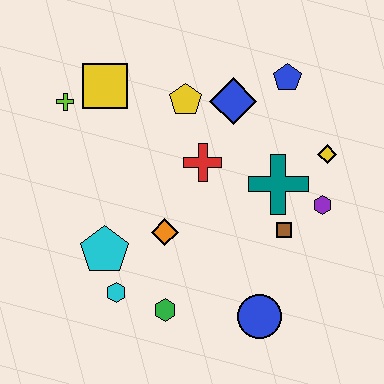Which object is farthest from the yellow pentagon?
The blue circle is farthest from the yellow pentagon.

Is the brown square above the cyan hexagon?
Yes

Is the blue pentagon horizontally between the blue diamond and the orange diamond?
No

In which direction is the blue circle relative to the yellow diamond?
The blue circle is below the yellow diamond.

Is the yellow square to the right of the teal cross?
No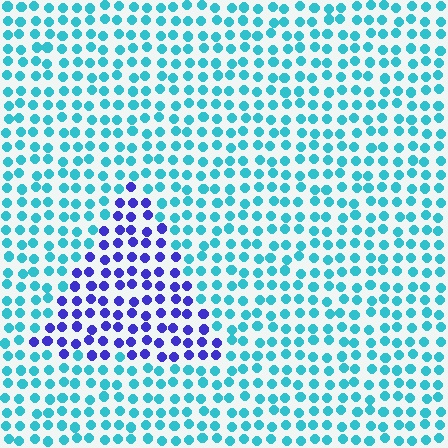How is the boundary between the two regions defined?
The boundary is defined purely by a slight shift in hue (about 62 degrees). Spacing, size, and orientation are identical on both sides.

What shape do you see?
I see a triangle.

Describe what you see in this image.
The image is filled with small cyan elements in a uniform arrangement. A triangle-shaped region is visible where the elements are tinted to a slightly different hue, forming a subtle color boundary.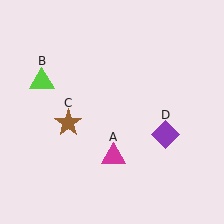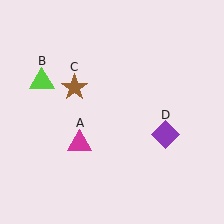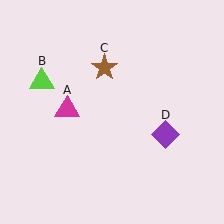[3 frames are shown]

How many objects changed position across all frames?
2 objects changed position: magenta triangle (object A), brown star (object C).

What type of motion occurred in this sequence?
The magenta triangle (object A), brown star (object C) rotated clockwise around the center of the scene.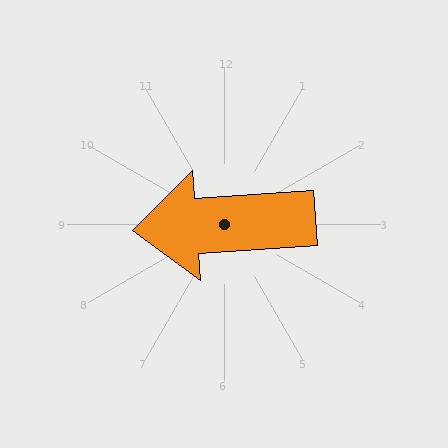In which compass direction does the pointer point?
West.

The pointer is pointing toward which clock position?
Roughly 9 o'clock.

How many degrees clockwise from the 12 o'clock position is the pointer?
Approximately 266 degrees.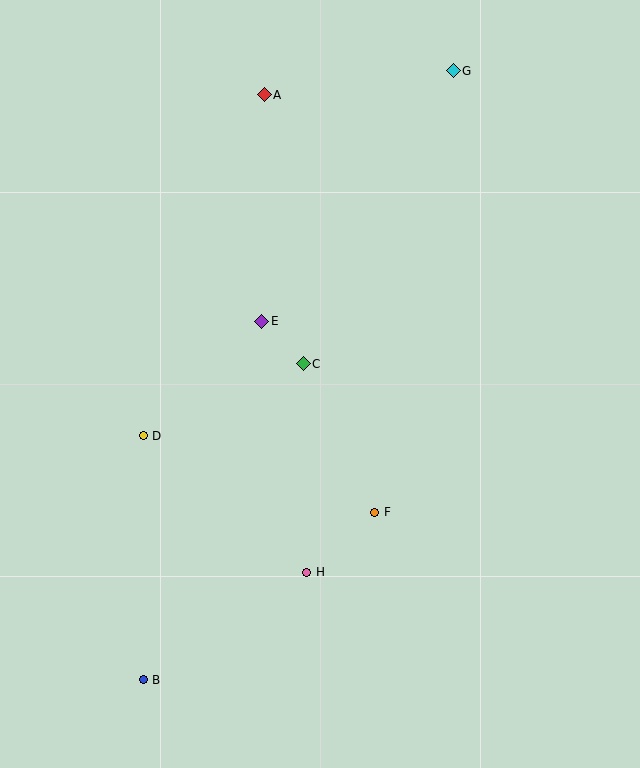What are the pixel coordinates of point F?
Point F is at (375, 512).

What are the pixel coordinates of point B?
Point B is at (143, 680).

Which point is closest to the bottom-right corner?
Point F is closest to the bottom-right corner.